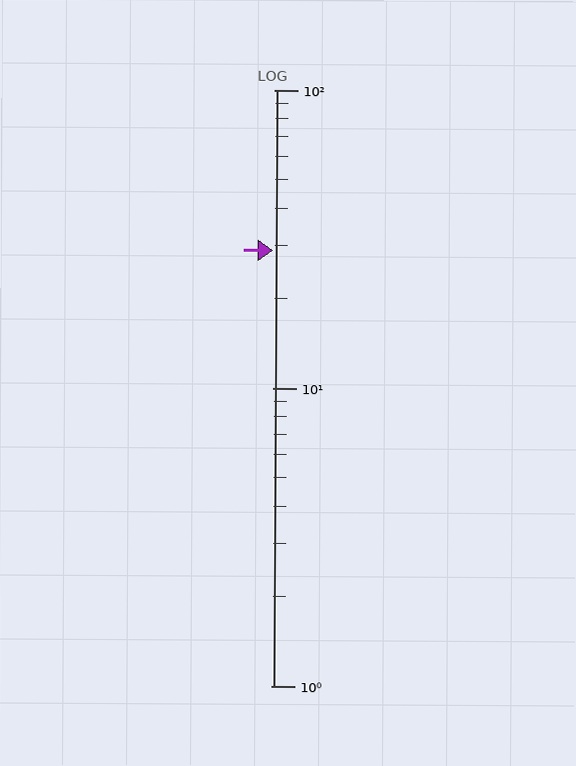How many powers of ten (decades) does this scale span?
The scale spans 2 decades, from 1 to 100.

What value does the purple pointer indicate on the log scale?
The pointer indicates approximately 29.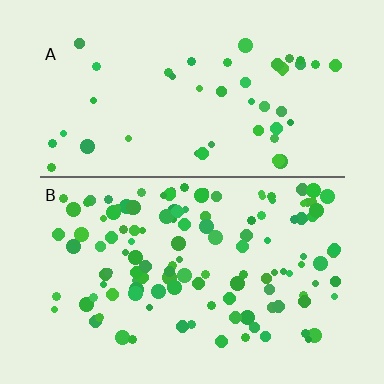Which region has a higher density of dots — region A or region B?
B (the bottom).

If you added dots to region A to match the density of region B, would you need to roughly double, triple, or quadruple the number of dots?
Approximately triple.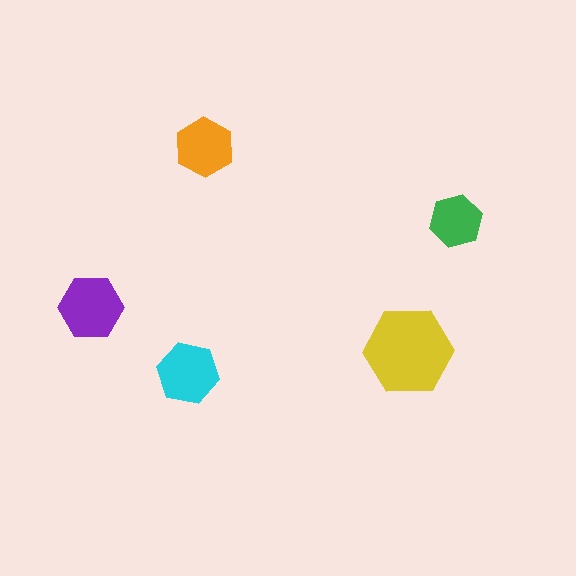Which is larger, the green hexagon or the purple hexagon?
The purple one.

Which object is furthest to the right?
The green hexagon is rightmost.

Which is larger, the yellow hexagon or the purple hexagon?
The yellow one.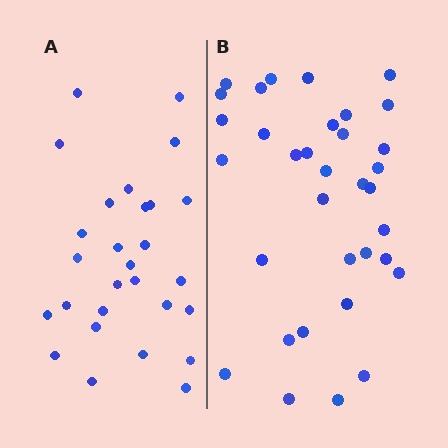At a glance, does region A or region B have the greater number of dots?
Region B (the right region) has more dots.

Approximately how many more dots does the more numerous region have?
Region B has about 6 more dots than region A.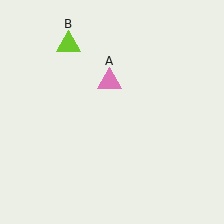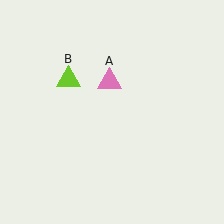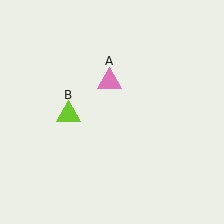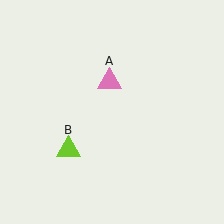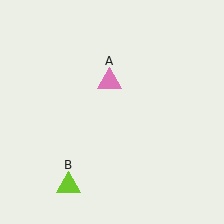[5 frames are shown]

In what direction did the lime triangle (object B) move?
The lime triangle (object B) moved down.